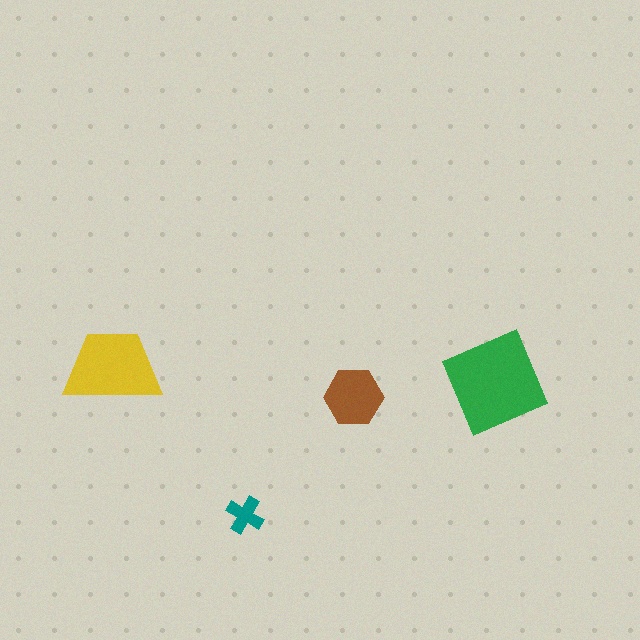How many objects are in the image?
There are 4 objects in the image.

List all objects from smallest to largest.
The teal cross, the brown hexagon, the yellow trapezoid, the green diamond.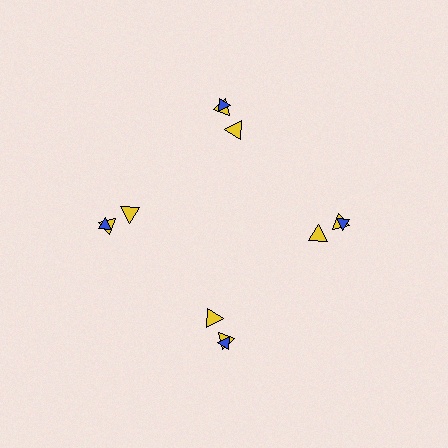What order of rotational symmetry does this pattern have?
This pattern has 4-fold rotational symmetry.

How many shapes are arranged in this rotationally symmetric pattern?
There are 12 shapes, arranged in 4 groups of 3.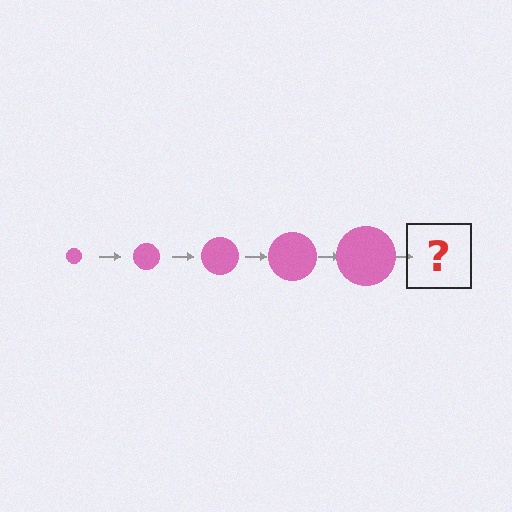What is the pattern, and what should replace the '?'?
The pattern is that the circle gets progressively larger each step. The '?' should be a pink circle, larger than the previous one.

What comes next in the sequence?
The next element should be a pink circle, larger than the previous one.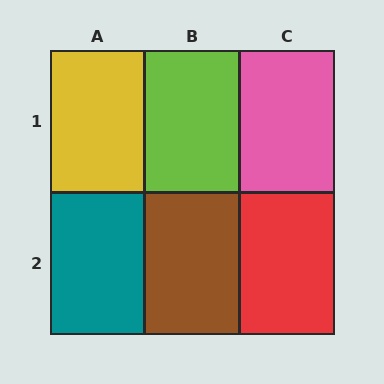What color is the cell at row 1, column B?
Lime.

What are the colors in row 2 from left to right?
Teal, brown, red.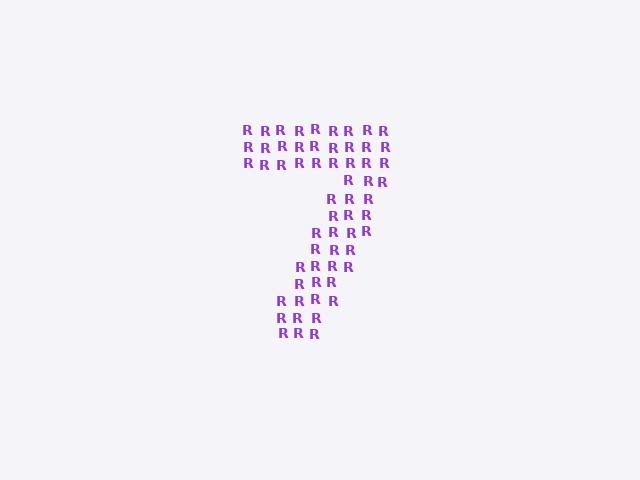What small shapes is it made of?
It is made of small letter R's.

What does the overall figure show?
The overall figure shows the digit 7.